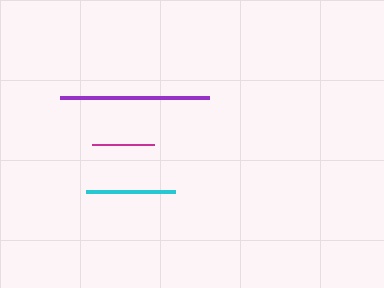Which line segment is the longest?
The purple line is the longest at approximately 150 pixels.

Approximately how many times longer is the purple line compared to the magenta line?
The purple line is approximately 2.4 times the length of the magenta line.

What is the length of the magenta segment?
The magenta segment is approximately 62 pixels long.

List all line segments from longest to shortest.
From longest to shortest: purple, cyan, magenta.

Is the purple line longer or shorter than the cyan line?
The purple line is longer than the cyan line.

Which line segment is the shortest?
The magenta line is the shortest at approximately 62 pixels.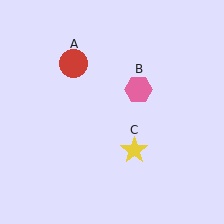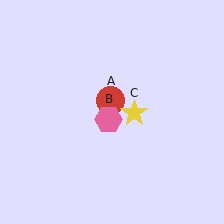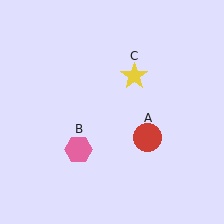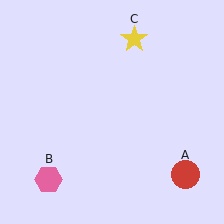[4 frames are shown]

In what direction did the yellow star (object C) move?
The yellow star (object C) moved up.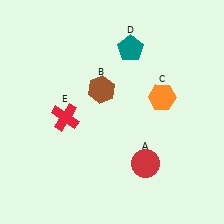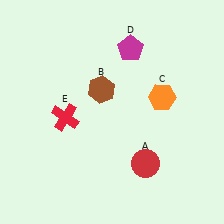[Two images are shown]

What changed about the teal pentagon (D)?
In Image 1, D is teal. In Image 2, it changed to magenta.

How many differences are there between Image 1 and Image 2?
There is 1 difference between the two images.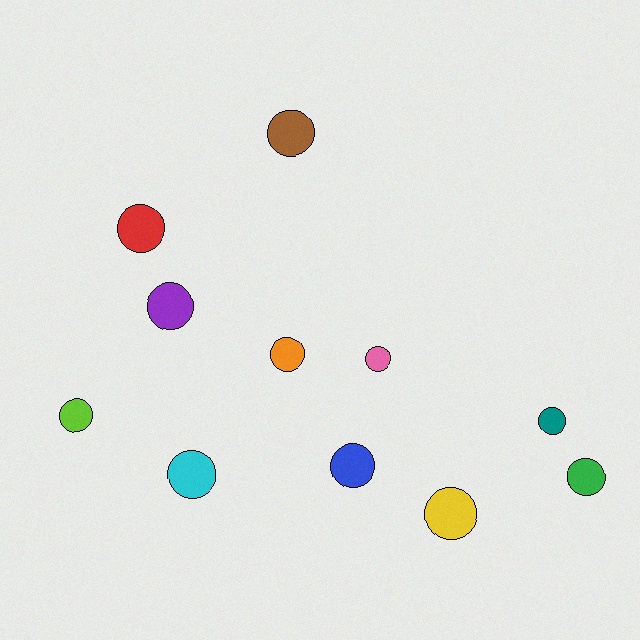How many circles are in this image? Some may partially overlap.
There are 11 circles.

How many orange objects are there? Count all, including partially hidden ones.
There is 1 orange object.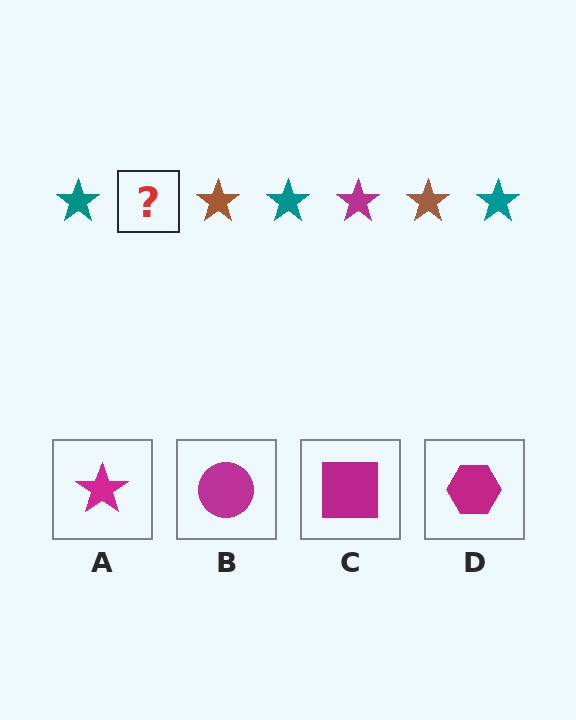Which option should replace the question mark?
Option A.